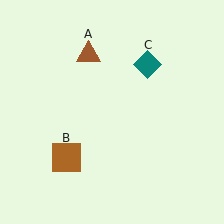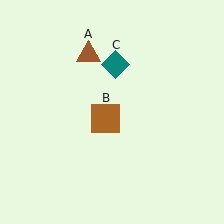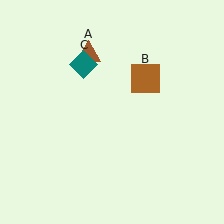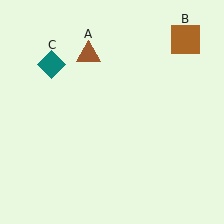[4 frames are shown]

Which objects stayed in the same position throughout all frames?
Brown triangle (object A) remained stationary.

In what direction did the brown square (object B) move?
The brown square (object B) moved up and to the right.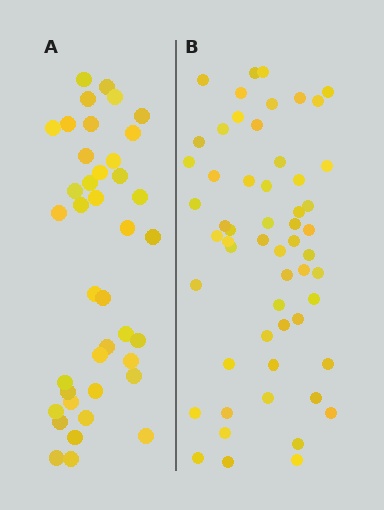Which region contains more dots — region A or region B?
Region B (the right region) has more dots.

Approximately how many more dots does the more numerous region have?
Region B has approximately 15 more dots than region A.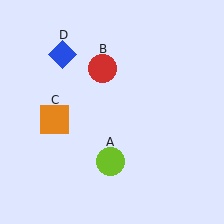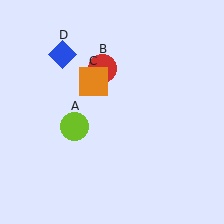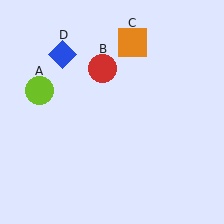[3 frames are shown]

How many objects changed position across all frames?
2 objects changed position: lime circle (object A), orange square (object C).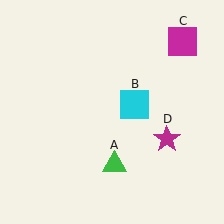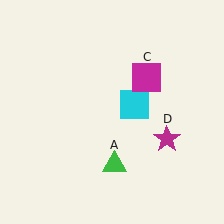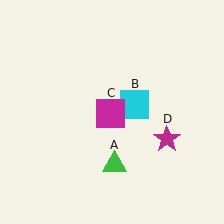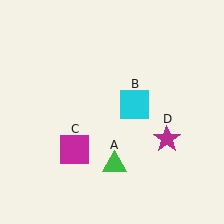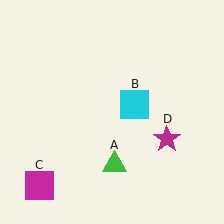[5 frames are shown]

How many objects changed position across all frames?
1 object changed position: magenta square (object C).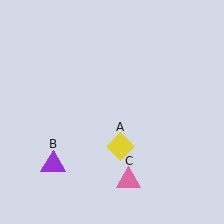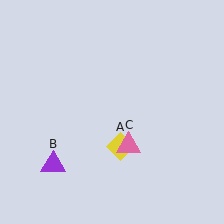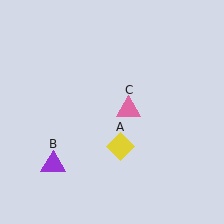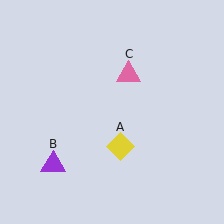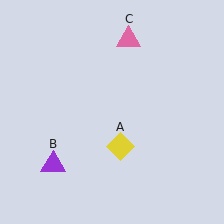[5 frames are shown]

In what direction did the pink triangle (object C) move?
The pink triangle (object C) moved up.